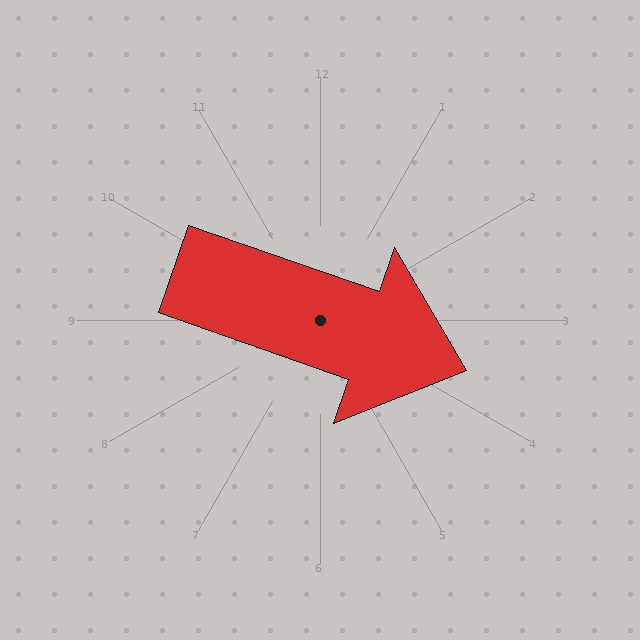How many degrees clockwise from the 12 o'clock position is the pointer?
Approximately 109 degrees.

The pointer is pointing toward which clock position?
Roughly 4 o'clock.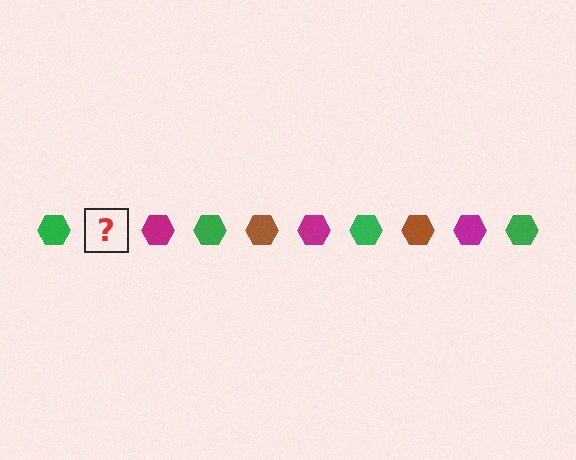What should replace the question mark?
The question mark should be replaced with a brown hexagon.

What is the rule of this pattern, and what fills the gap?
The rule is that the pattern cycles through green, brown, magenta hexagons. The gap should be filled with a brown hexagon.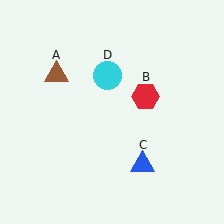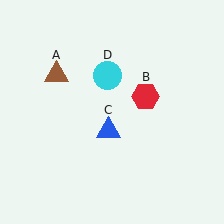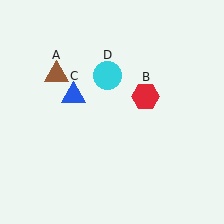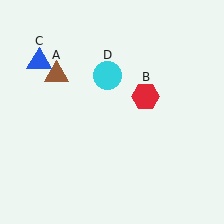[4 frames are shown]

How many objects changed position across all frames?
1 object changed position: blue triangle (object C).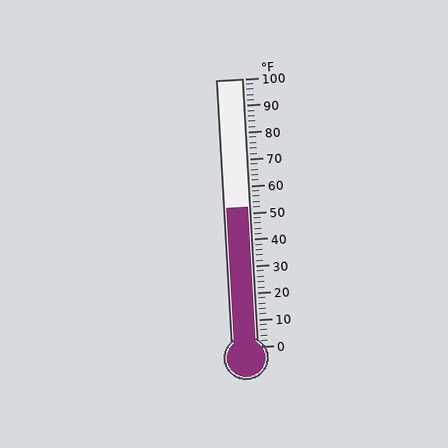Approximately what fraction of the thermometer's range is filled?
The thermometer is filled to approximately 50% of its range.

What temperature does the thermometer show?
The thermometer shows approximately 52°F.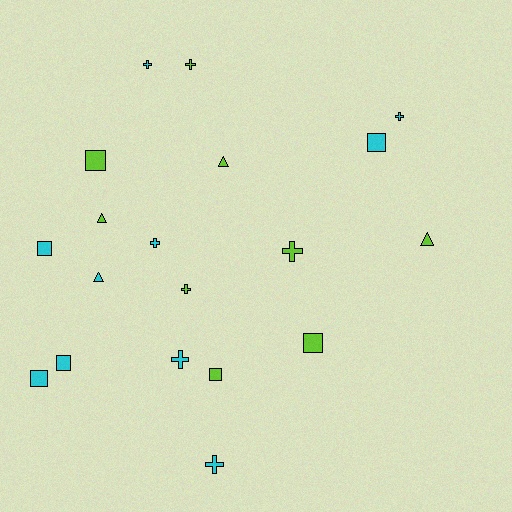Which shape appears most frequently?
Cross, with 8 objects.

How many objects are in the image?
There are 19 objects.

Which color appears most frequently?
Cyan, with 10 objects.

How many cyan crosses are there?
There are 5 cyan crosses.